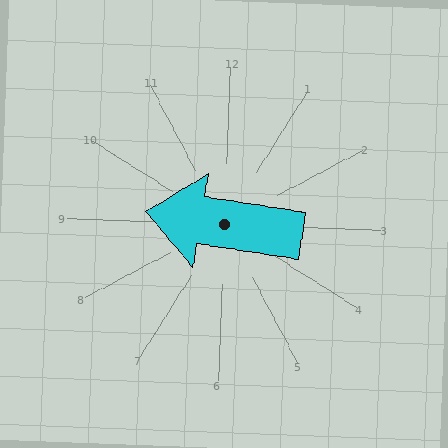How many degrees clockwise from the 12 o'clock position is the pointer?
Approximately 277 degrees.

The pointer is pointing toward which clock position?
Roughly 9 o'clock.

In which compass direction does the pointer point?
West.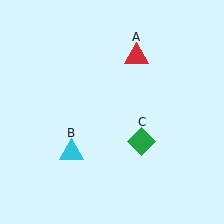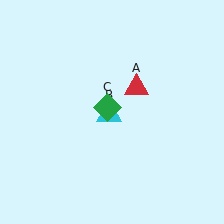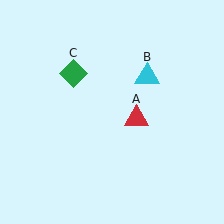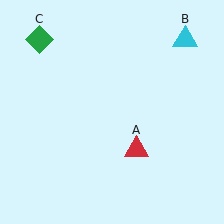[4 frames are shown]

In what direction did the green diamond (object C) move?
The green diamond (object C) moved up and to the left.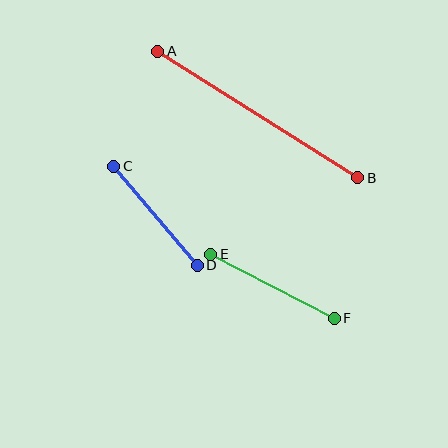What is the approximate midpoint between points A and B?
The midpoint is at approximately (258, 114) pixels.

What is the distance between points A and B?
The distance is approximately 237 pixels.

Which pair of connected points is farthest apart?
Points A and B are farthest apart.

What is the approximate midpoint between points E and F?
The midpoint is at approximately (273, 286) pixels.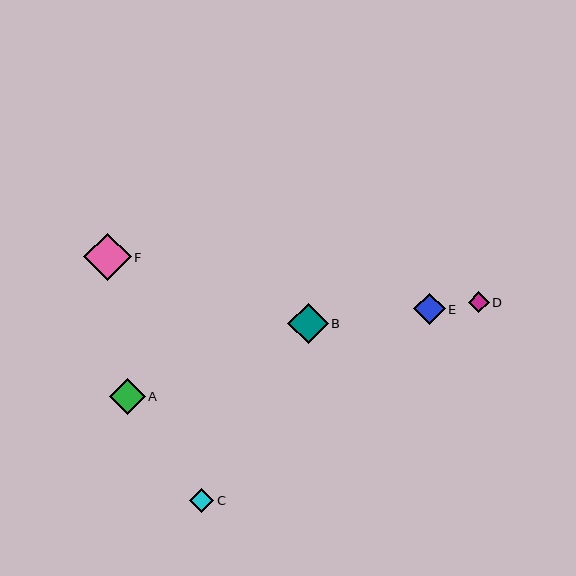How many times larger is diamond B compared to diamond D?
Diamond B is approximately 1.9 times the size of diamond D.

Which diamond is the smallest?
Diamond D is the smallest with a size of approximately 21 pixels.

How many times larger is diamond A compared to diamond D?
Diamond A is approximately 1.7 times the size of diamond D.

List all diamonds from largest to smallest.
From largest to smallest: F, B, A, E, C, D.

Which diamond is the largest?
Diamond F is the largest with a size of approximately 47 pixels.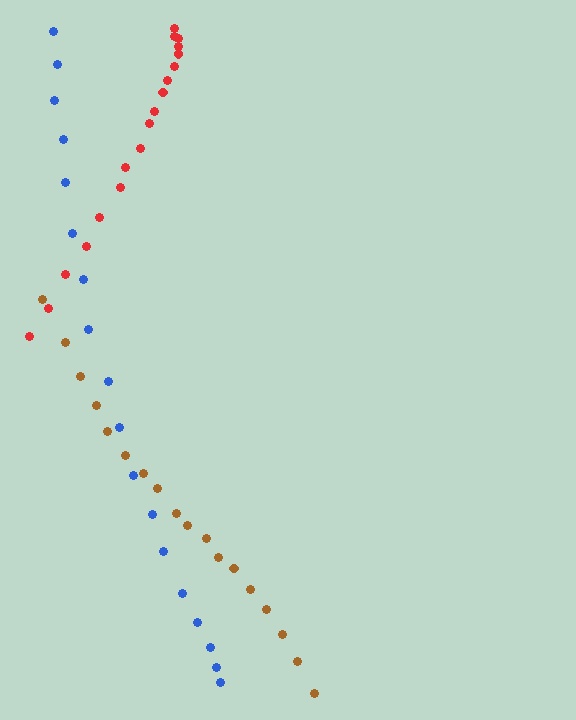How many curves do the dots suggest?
There are 3 distinct paths.